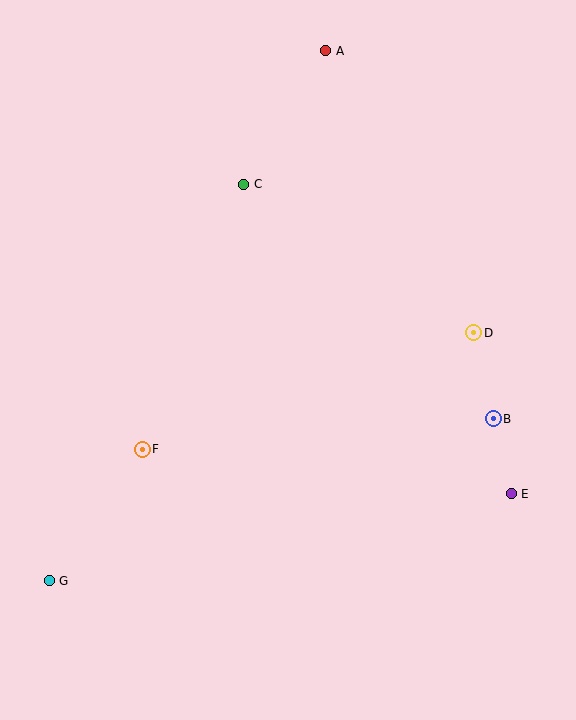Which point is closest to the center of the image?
Point F at (142, 449) is closest to the center.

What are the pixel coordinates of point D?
Point D is at (474, 333).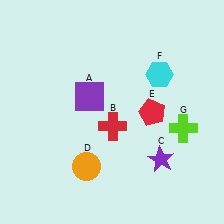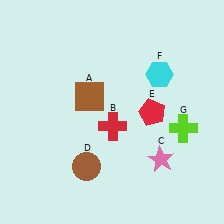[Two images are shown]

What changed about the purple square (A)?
In Image 1, A is purple. In Image 2, it changed to brown.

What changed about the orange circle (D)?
In Image 1, D is orange. In Image 2, it changed to brown.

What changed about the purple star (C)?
In Image 1, C is purple. In Image 2, it changed to pink.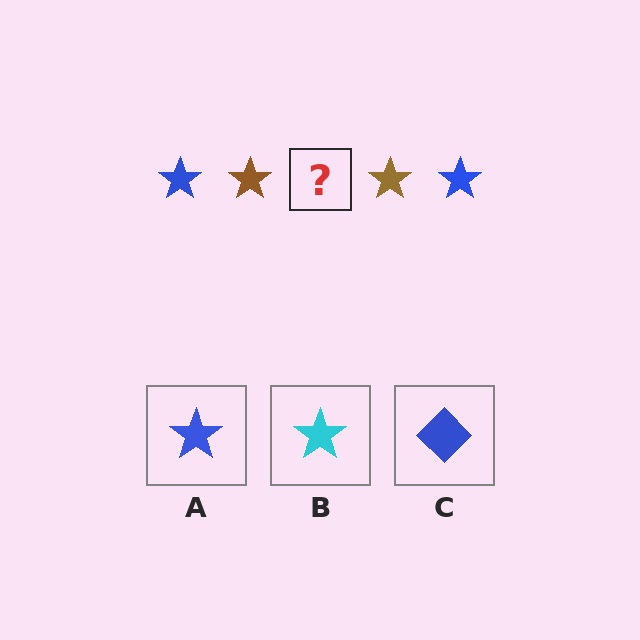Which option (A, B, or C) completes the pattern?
A.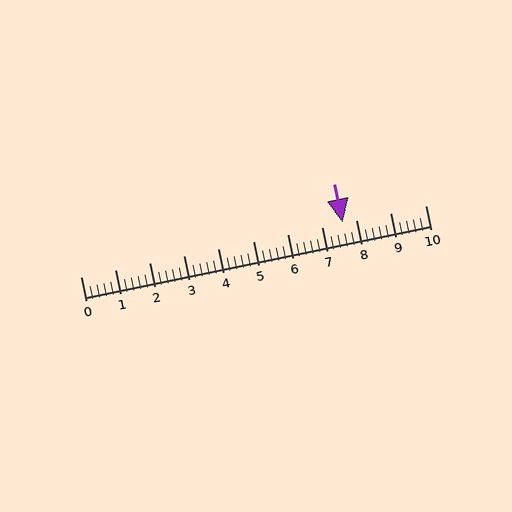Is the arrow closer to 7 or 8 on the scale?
The arrow is closer to 8.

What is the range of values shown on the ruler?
The ruler shows values from 0 to 10.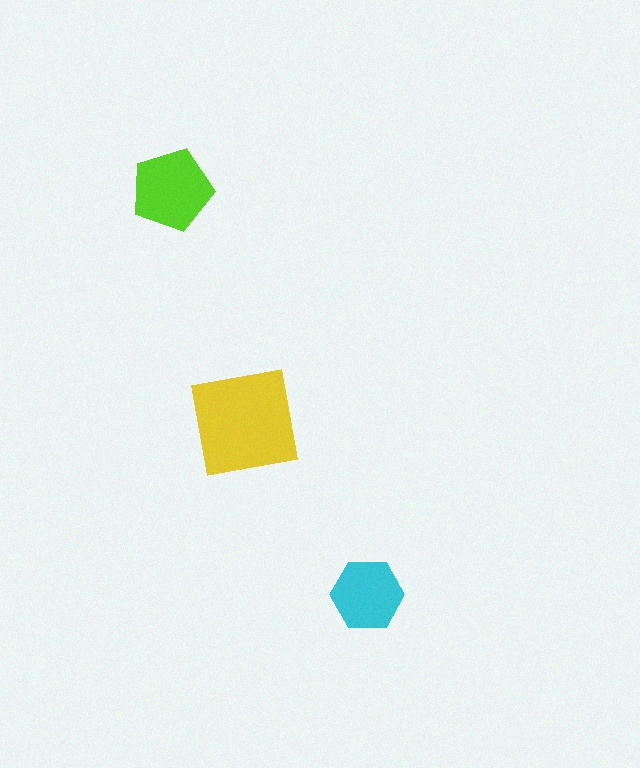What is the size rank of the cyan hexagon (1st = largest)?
3rd.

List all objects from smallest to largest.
The cyan hexagon, the lime pentagon, the yellow square.